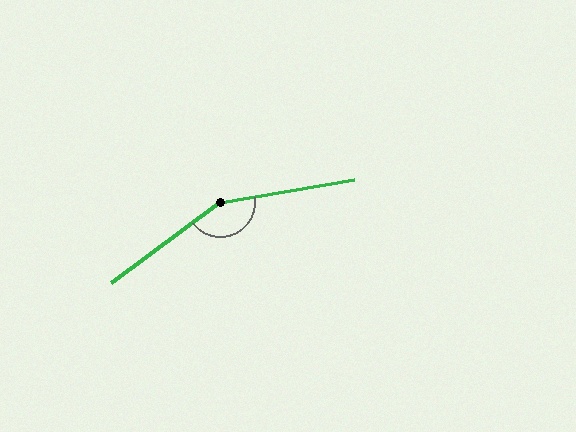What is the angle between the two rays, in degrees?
Approximately 153 degrees.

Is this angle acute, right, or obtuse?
It is obtuse.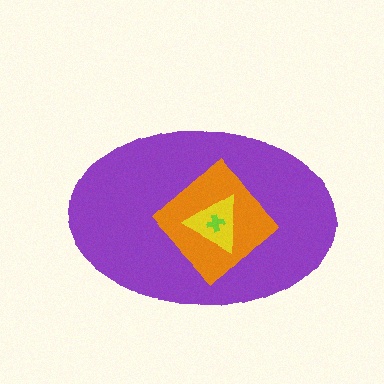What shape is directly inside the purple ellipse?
The orange diamond.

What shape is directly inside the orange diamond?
The yellow triangle.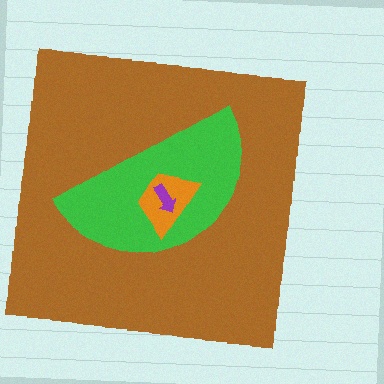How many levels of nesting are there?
4.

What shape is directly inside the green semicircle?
The orange trapezoid.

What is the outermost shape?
The brown square.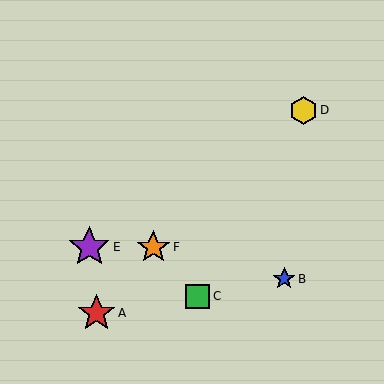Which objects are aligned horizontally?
Objects E, F are aligned horizontally.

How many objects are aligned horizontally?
2 objects (E, F) are aligned horizontally.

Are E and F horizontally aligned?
Yes, both are at y≈247.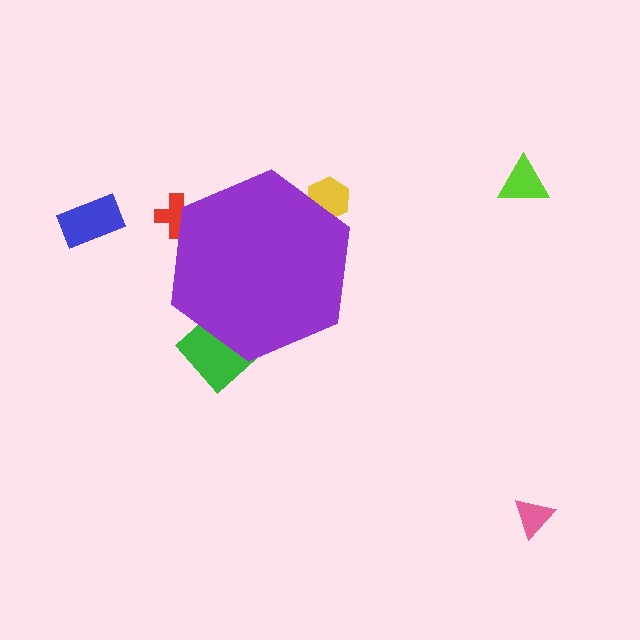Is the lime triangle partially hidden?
No, the lime triangle is fully visible.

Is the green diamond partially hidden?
Yes, the green diamond is partially hidden behind the purple hexagon.